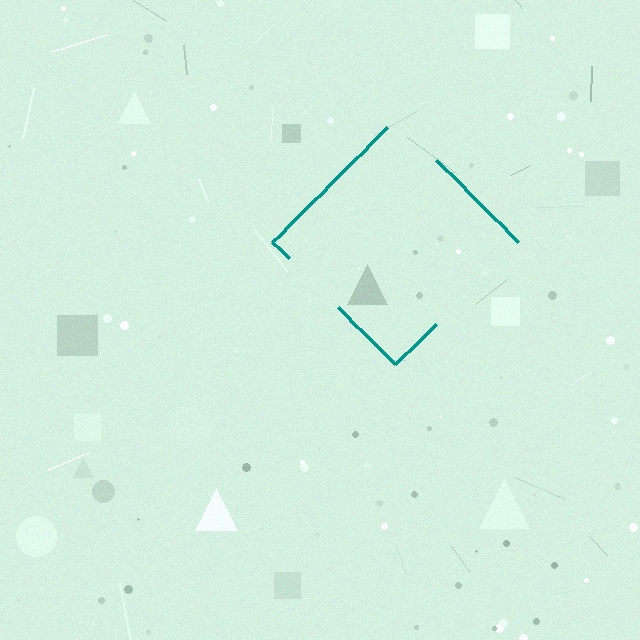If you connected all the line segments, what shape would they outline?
They would outline a diamond.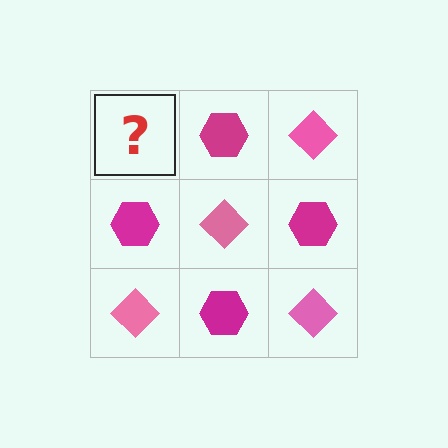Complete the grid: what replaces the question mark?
The question mark should be replaced with a pink diamond.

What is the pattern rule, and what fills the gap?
The rule is that it alternates pink diamond and magenta hexagon in a checkerboard pattern. The gap should be filled with a pink diamond.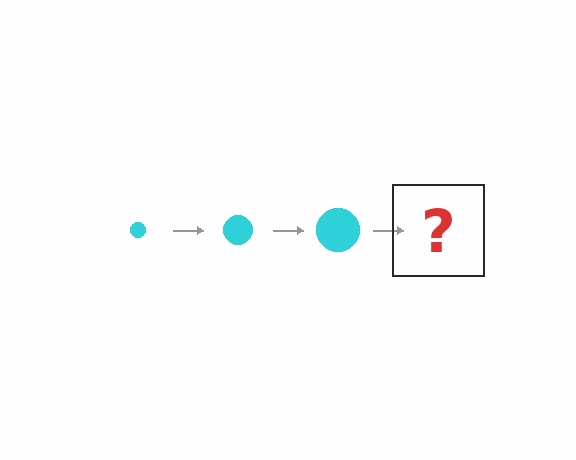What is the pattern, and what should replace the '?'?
The pattern is that the circle gets progressively larger each step. The '?' should be a cyan circle, larger than the previous one.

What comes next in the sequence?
The next element should be a cyan circle, larger than the previous one.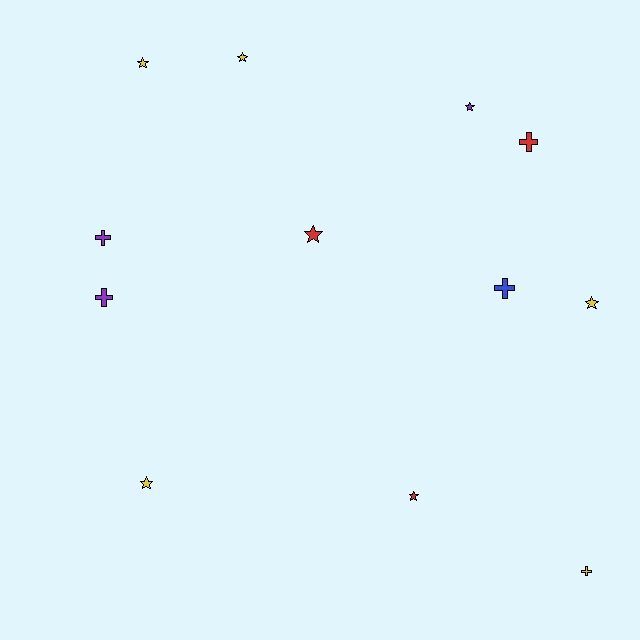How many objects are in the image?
There are 12 objects.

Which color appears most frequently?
Yellow, with 5 objects.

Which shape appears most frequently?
Star, with 7 objects.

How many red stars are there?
There are 2 red stars.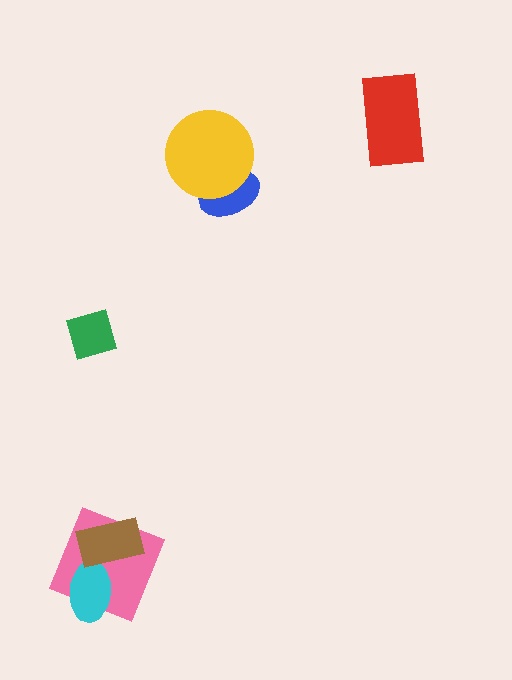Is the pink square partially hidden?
Yes, it is partially covered by another shape.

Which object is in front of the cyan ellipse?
The brown rectangle is in front of the cyan ellipse.